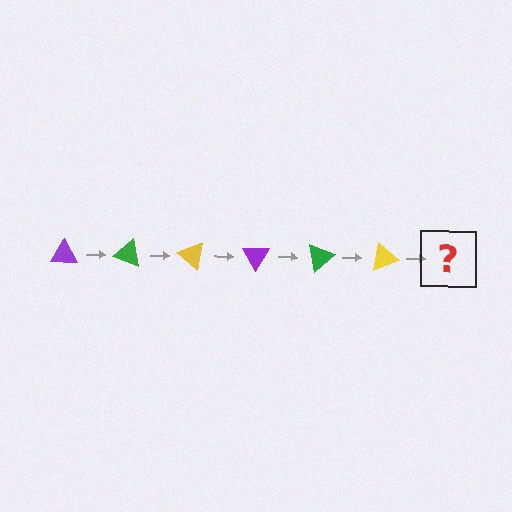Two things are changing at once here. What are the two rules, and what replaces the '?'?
The two rules are that it rotates 20 degrees each step and the color cycles through purple, green, and yellow. The '?' should be a purple triangle, rotated 120 degrees from the start.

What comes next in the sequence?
The next element should be a purple triangle, rotated 120 degrees from the start.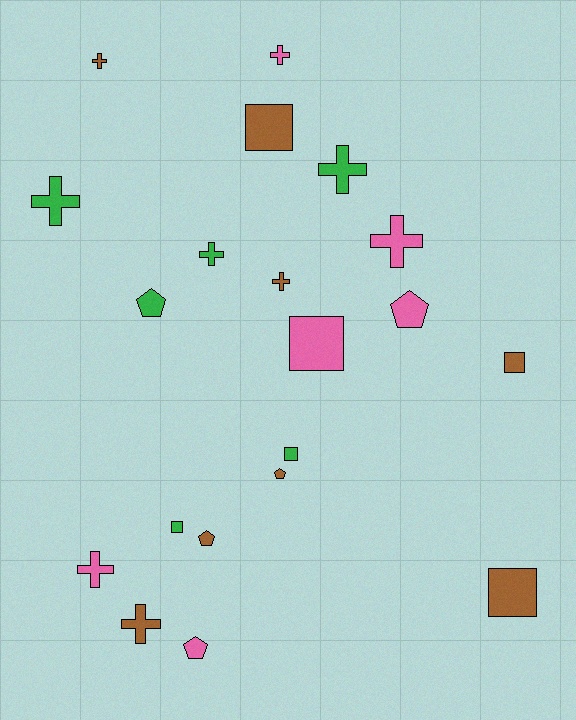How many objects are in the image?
There are 20 objects.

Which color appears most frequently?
Brown, with 8 objects.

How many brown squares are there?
There are 3 brown squares.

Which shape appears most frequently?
Cross, with 9 objects.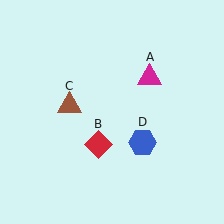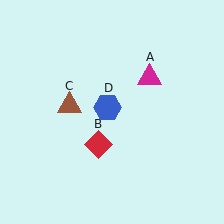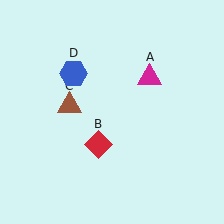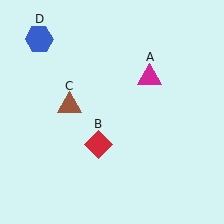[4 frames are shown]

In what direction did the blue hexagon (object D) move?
The blue hexagon (object D) moved up and to the left.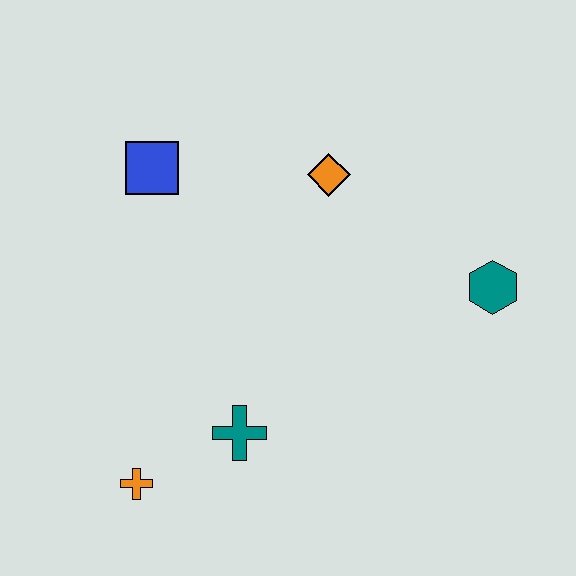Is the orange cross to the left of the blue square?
Yes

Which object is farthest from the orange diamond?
The orange cross is farthest from the orange diamond.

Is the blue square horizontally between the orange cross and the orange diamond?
Yes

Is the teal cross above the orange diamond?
No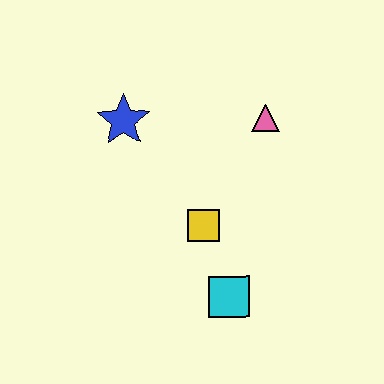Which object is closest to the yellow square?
The cyan square is closest to the yellow square.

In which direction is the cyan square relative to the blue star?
The cyan square is below the blue star.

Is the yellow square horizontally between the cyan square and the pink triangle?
No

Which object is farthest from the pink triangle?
The cyan square is farthest from the pink triangle.